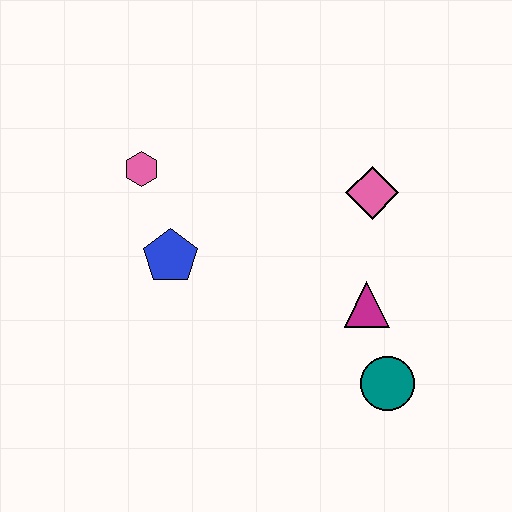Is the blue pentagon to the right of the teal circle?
No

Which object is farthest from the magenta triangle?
The pink hexagon is farthest from the magenta triangle.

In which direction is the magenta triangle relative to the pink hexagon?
The magenta triangle is to the right of the pink hexagon.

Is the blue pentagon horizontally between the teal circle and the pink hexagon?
Yes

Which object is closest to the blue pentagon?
The pink hexagon is closest to the blue pentagon.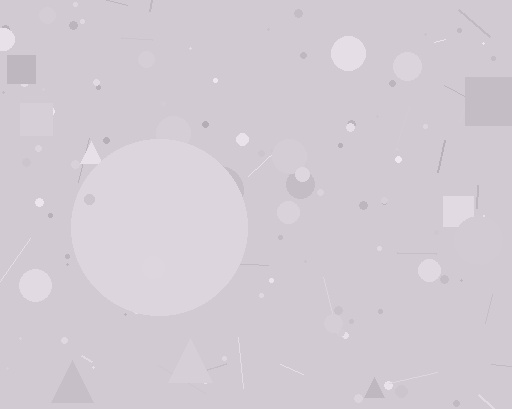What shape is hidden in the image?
A circle is hidden in the image.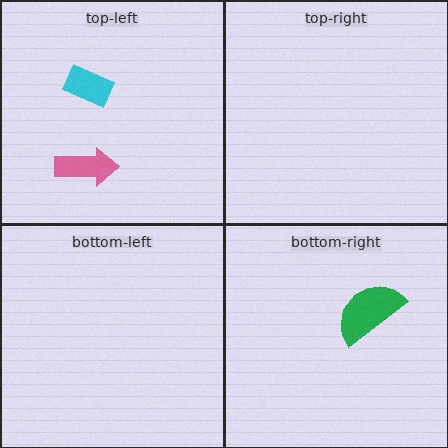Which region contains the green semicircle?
The bottom-right region.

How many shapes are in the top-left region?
2.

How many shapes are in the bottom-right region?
1.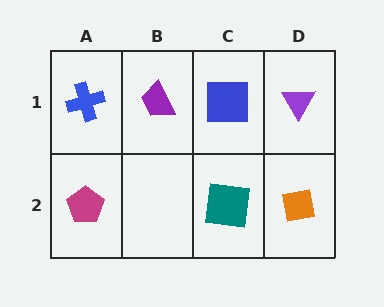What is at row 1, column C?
A blue square.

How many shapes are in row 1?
4 shapes.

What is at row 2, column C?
A teal square.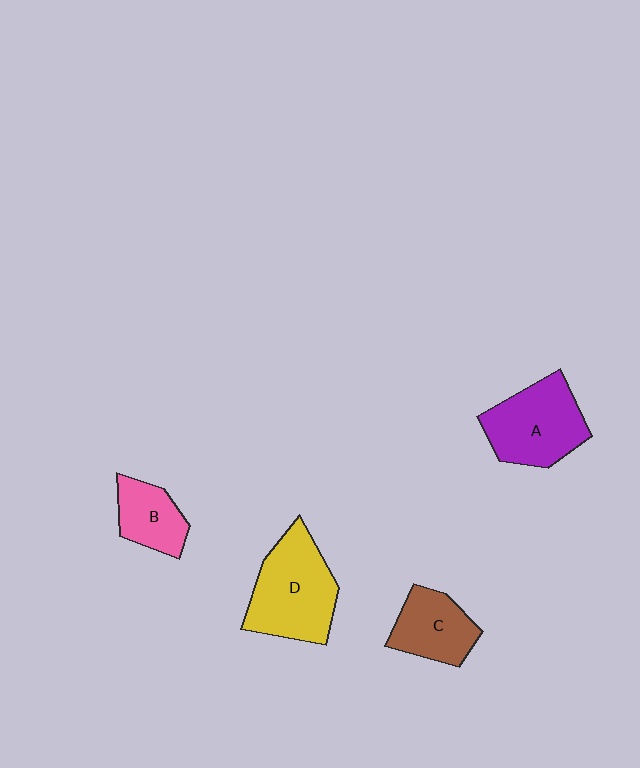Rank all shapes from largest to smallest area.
From largest to smallest: D (yellow), A (purple), C (brown), B (pink).